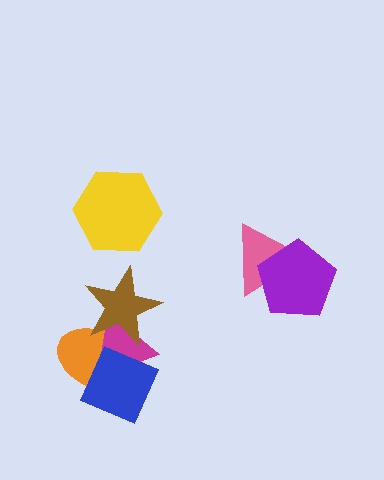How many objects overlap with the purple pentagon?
1 object overlaps with the purple pentagon.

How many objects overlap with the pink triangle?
1 object overlaps with the pink triangle.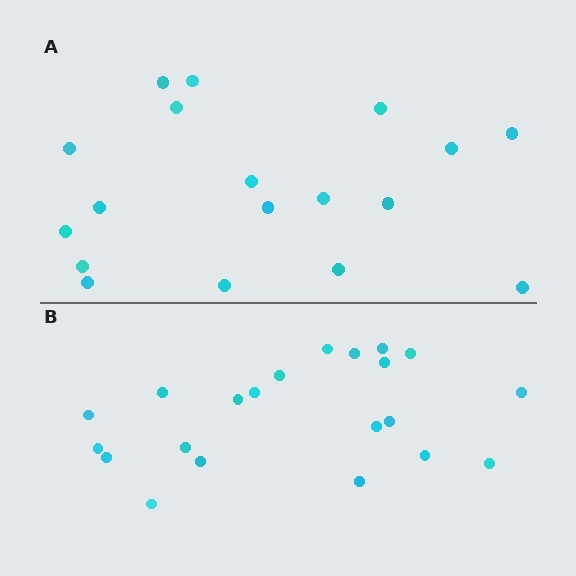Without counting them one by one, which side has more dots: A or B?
Region B (the bottom region) has more dots.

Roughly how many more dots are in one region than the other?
Region B has just a few more — roughly 2 or 3 more dots than region A.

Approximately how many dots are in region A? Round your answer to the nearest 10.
About 20 dots. (The exact count is 18, which rounds to 20.)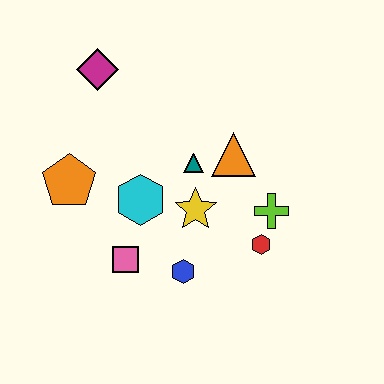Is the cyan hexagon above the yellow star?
Yes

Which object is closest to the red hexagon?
The lime cross is closest to the red hexagon.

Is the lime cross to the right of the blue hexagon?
Yes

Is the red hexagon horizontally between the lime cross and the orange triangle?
Yes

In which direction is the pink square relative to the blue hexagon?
The pink square is to the left of the blue hexagon.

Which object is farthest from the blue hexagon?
The magenta diamond is farthest from the blue hexagon.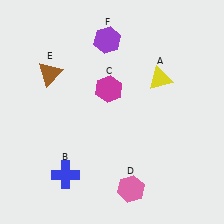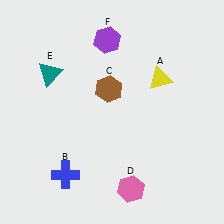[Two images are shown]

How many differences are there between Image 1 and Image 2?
There are 2 differences between the two images.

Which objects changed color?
C changed from magenta to brown. E changed from brown to teal.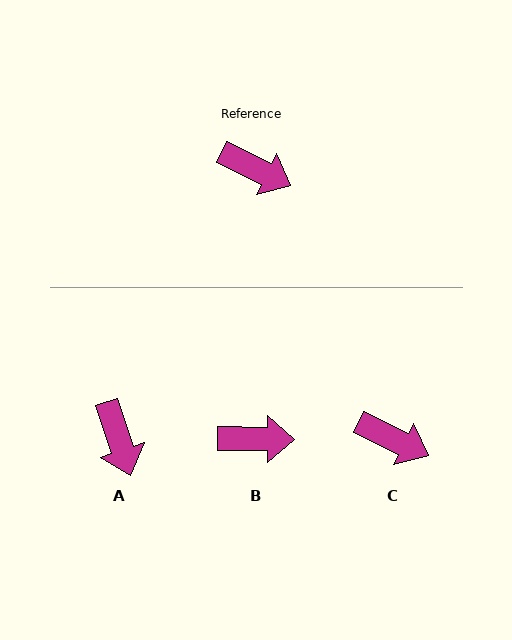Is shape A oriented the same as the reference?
No, it is off by about 46 degrees.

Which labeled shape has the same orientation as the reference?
C.